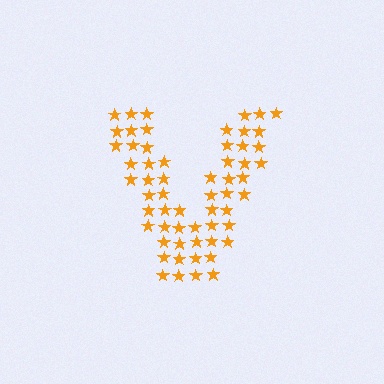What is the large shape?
The large shape is the letter V.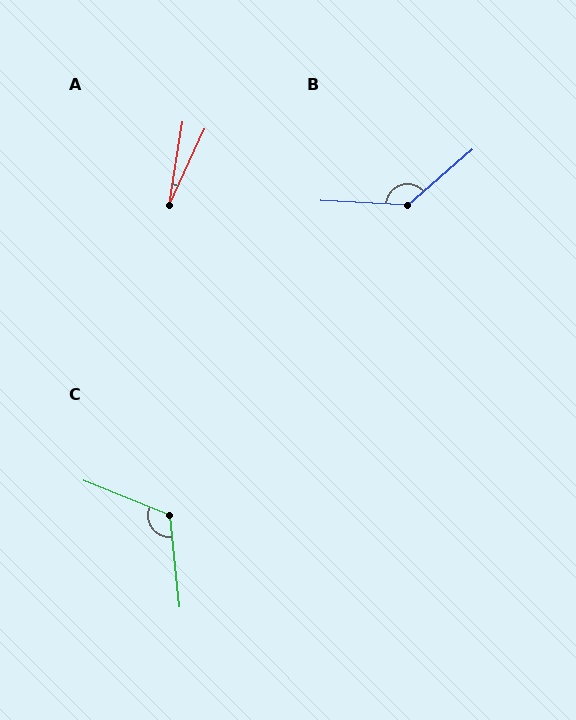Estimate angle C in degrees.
Approximately 118 degrees.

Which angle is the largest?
B, at approximately 136 degrees.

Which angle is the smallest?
A, at approximately 16 degrees.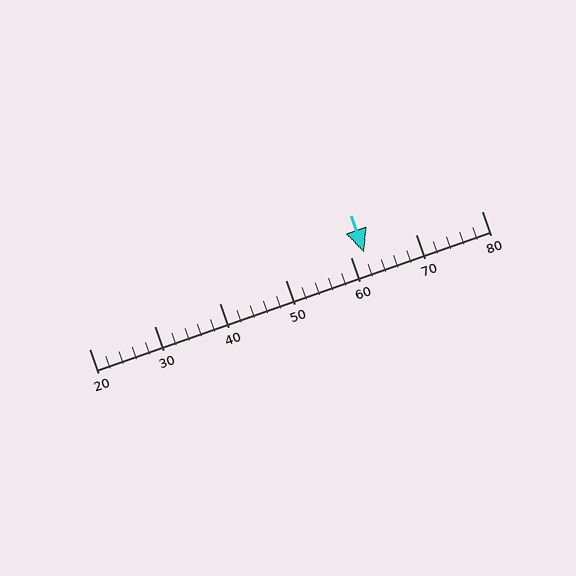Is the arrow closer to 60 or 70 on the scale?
The arrow is closer to 60.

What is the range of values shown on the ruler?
The ruler shows values from 20 to 80.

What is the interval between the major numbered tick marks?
The major tick marks are spaced 10 units apart.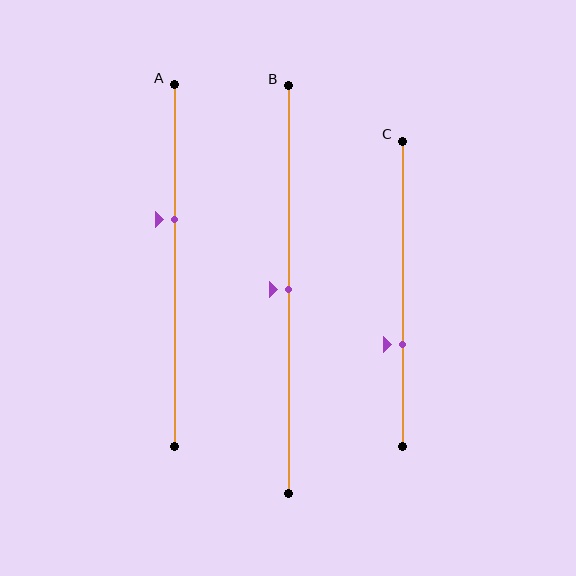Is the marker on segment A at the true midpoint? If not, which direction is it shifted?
No, the marker on segment A is shifted upward by about 13% of the segment length.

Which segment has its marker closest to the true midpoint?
Segment B has its marker closest to the true midpoint.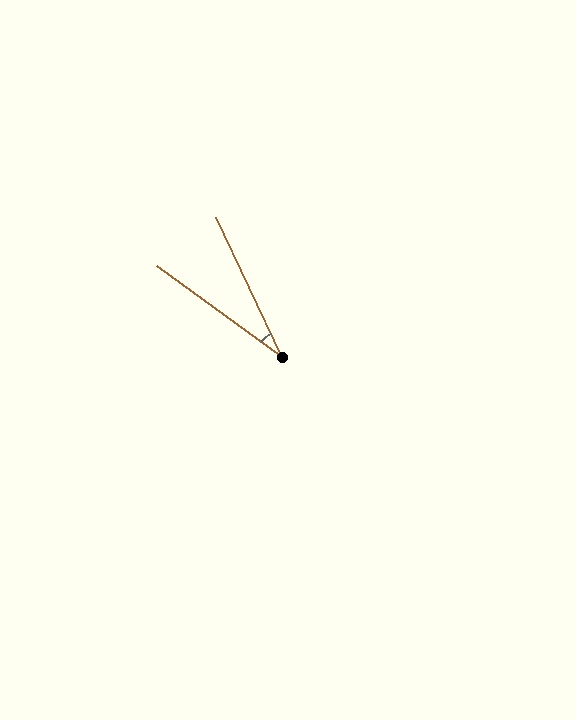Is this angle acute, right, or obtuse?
It is acute.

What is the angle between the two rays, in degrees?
Approximately 29 degrees.